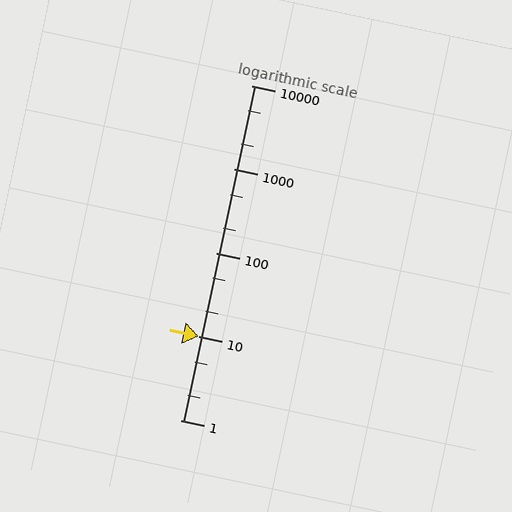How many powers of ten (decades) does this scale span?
The scale spans 4 decades, from 1 to 10000.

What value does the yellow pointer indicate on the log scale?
The pointer indicates approximately 10.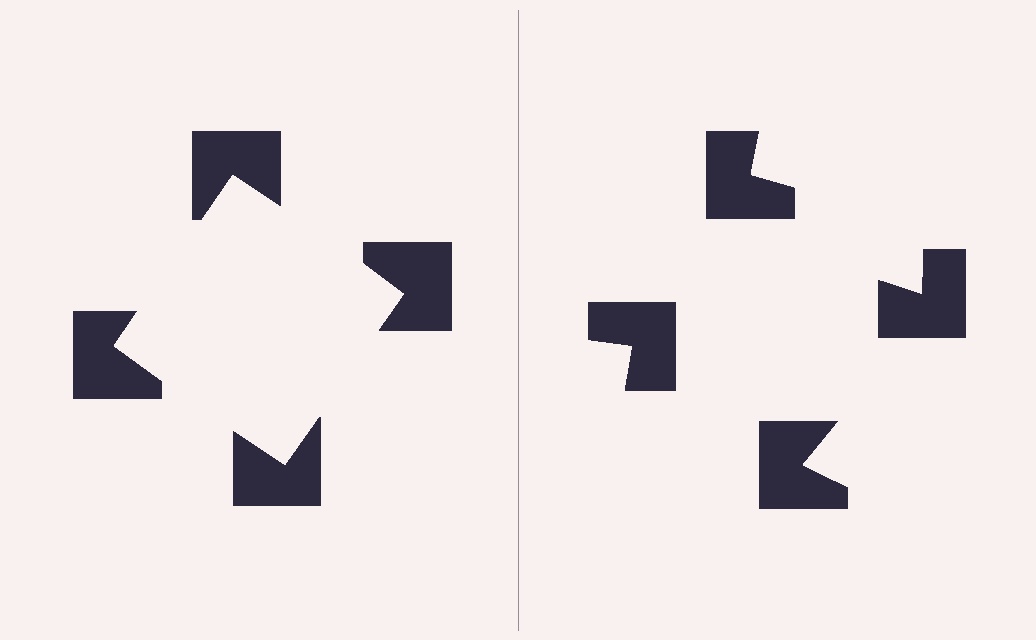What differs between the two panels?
The notched squares are positioned identically on both sides; only the wedge orientations differ. On the left they align to a square; on the right they are misaligned.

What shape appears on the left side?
An illusory square.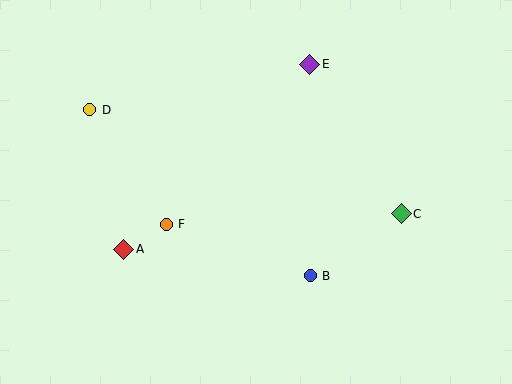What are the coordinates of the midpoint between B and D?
The midpoint between B and D is at (200, 193).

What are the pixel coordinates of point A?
Point A is at (124, 249).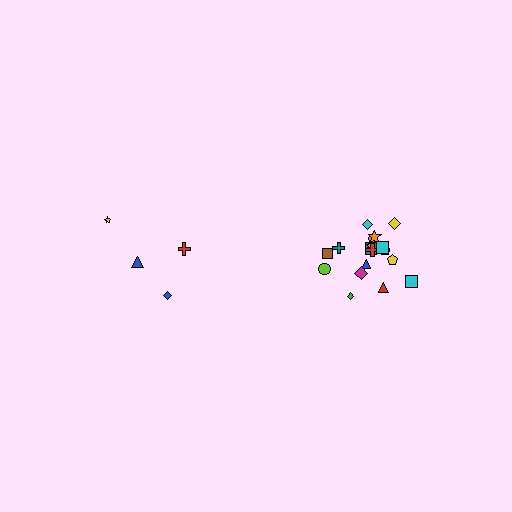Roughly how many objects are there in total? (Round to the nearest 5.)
Roughly 20 objects in total.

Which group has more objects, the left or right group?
The right group.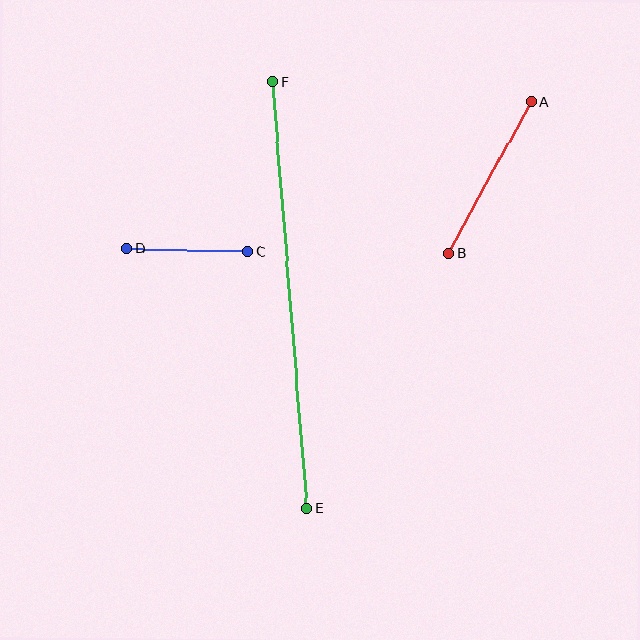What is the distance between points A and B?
The distance is approximately 173 pixels.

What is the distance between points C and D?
The distance is approximately 121 pixels.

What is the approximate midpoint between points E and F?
The midpoint is at approximately (290, 295) pixels.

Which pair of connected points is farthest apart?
Points E and F are farthest apart.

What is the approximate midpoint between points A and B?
The midpoint is at approximately (490, 177) pixels.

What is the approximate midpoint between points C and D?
The midpoint is at approximately (187, 250) pixels.